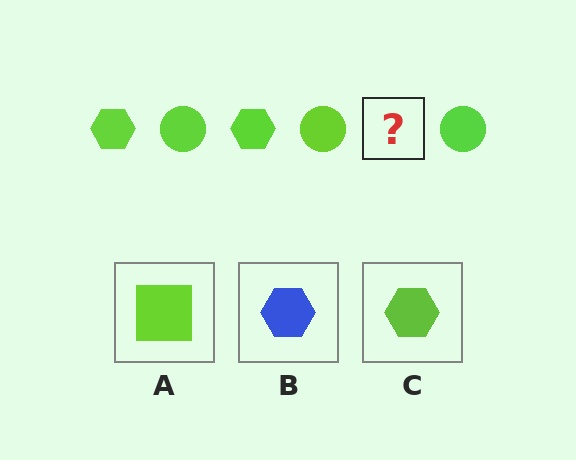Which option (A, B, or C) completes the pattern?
C.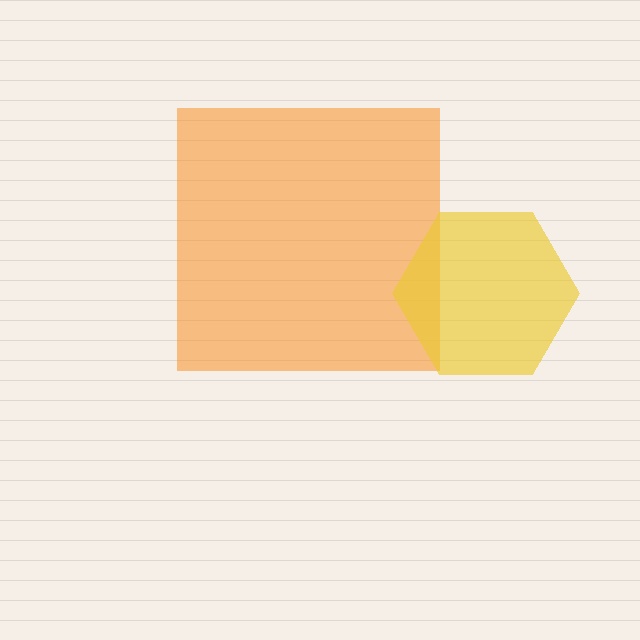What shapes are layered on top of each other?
The layered shapes are: an orange square, a yellow hexagon.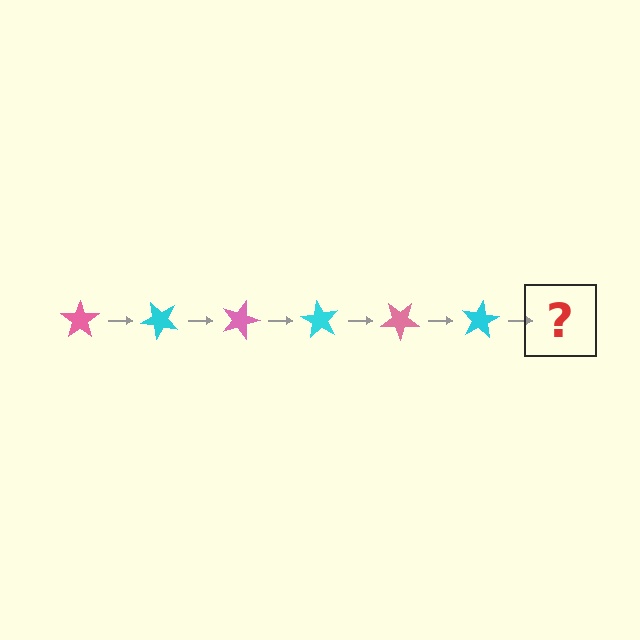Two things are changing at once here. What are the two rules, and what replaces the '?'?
The two rules are that it rotates 45 degrees each step and the color cycles through pink and cyan. The '?' should be a pink star, rotated 270 degrees from the start.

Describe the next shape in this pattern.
It should be a pink star, rotated 270 degrees from the start.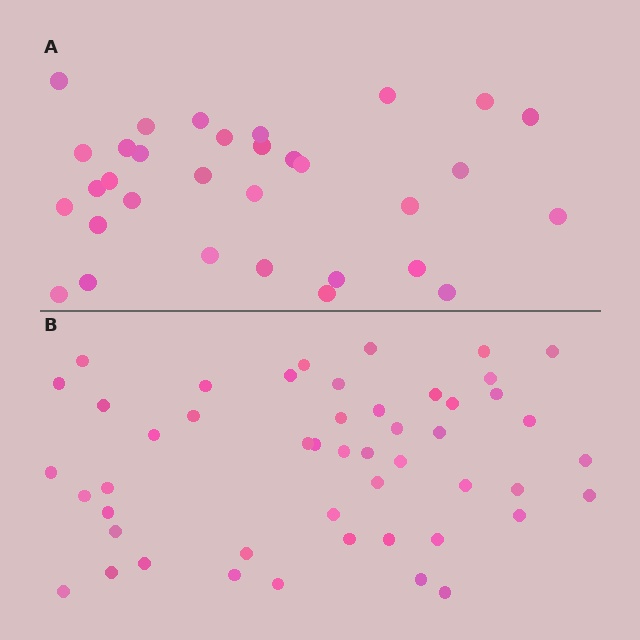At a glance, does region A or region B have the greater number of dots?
Region B (the bottom region) has more dots.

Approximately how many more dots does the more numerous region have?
Region B has approximately 15 more dots than region A.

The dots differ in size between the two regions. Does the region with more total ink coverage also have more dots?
No. Region A has more total ink coverage because its dots are larger, but region B actually contains more individual dots. Total area can be misleading — the number of items is what matters here.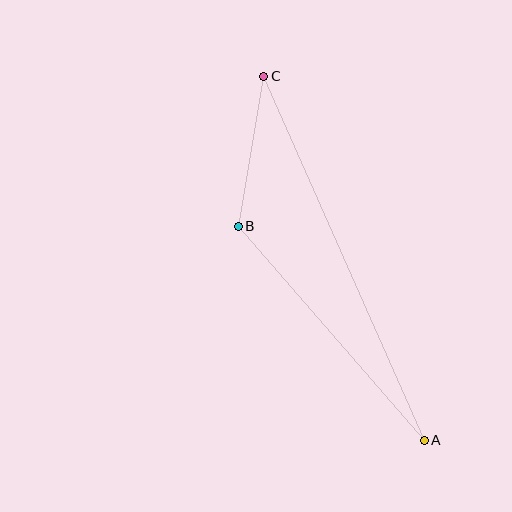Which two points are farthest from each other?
Points A and C are farthest from each other.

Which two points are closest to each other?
Points B and C are closest to each other.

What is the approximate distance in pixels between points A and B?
The distance between A and B is approximately 283 pixels.